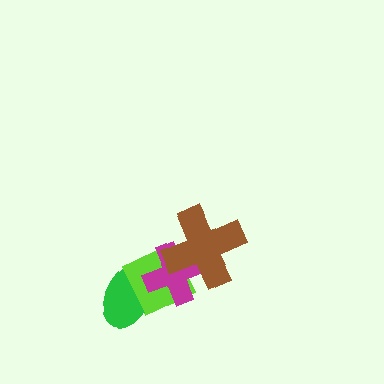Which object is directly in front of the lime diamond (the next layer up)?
The magenta cross is directly in front of the lime diamond.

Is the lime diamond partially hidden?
Yes, it is partially covered by another shape.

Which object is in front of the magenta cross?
The brown cross is in front of the magenta cross.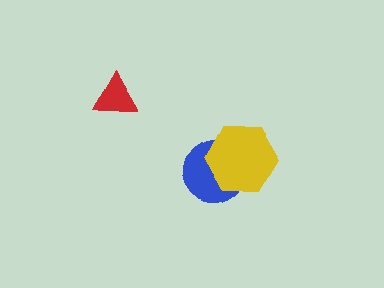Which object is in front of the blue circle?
The yellow hexagon is in front of the blue circle.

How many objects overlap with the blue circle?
1 object overlaps with the blue circle.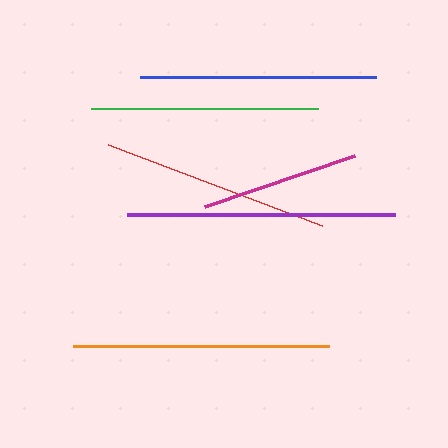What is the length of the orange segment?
The orange segment is approximately 255 pixels long.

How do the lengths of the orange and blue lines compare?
The orange and blue lines are approximately the same length.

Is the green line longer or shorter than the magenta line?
The green line is longer than the magenta line.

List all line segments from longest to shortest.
From longest to shortest: purple, orange, blue, red, green, magenta.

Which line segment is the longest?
The purple line is the longest at approximately 268 pixels.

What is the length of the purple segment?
The purple segment is approximately 268 pixels long.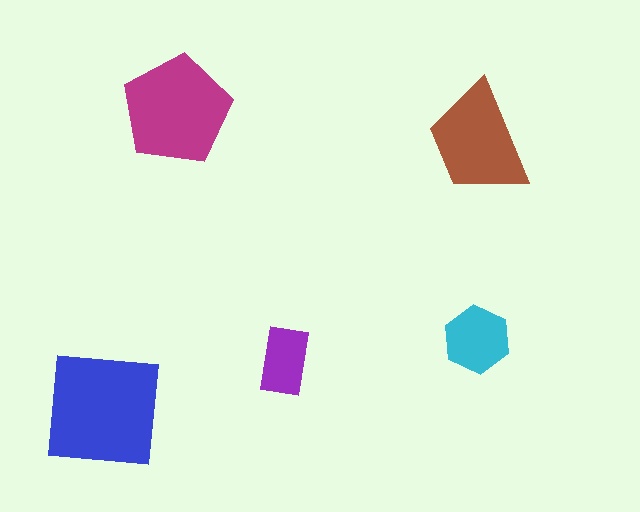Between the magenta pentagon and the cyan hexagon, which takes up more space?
The magenta pentagon.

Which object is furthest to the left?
The blue square is leftmost.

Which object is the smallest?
The purple rectangle.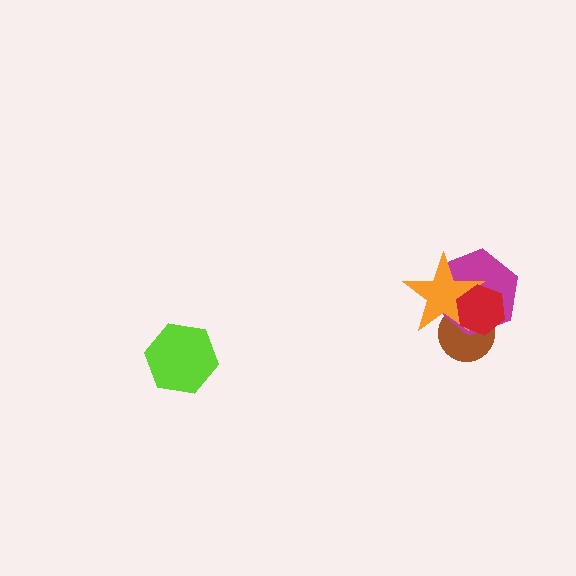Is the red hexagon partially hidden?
No, no other shape covers it.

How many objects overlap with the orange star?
3 objects overlap with the orange star.